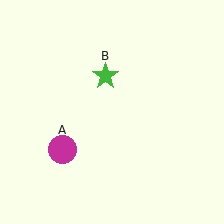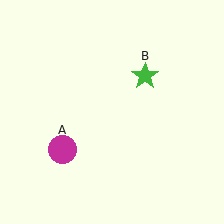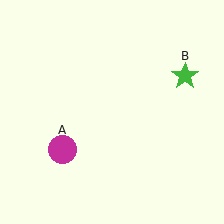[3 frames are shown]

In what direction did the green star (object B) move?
The green star (object B) moved right.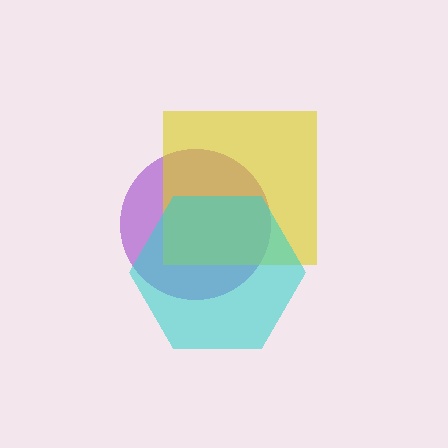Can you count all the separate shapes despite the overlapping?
Yes, there are 3 separate shapes.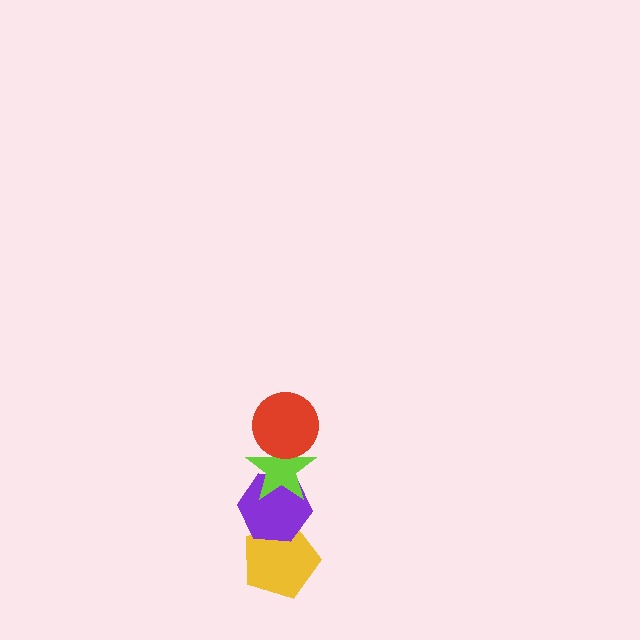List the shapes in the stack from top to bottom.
From top to bottom: the red circle, the lime star, the purple hexagon, the yellow pentagon.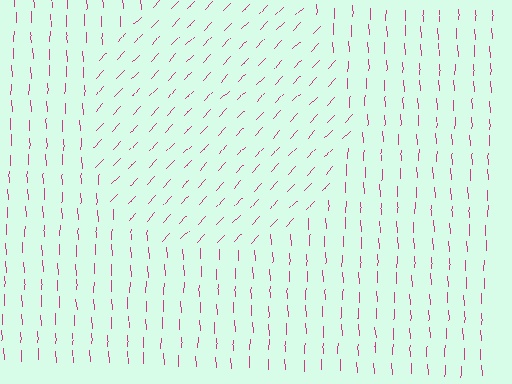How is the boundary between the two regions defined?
The boundary is defined purely by a change in line orientation (approximately 45 degrees difference). All lines are the same color and thickness.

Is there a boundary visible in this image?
Yes, there is a texture boundary formed by a change in line orientation.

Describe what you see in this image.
The image is filled with small magenta line segments. A circle region in the image has lines oriented differently from the surrounding lines, creating a visible texture boundary.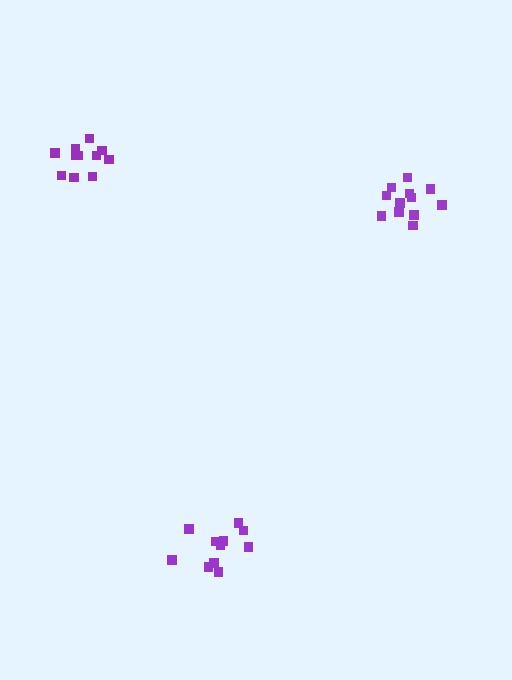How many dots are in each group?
Group 1: 11 dots, Group 2: 11 dots, Group 3: 12 dots (34 total).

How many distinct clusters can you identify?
There are 3 distinct clusters.